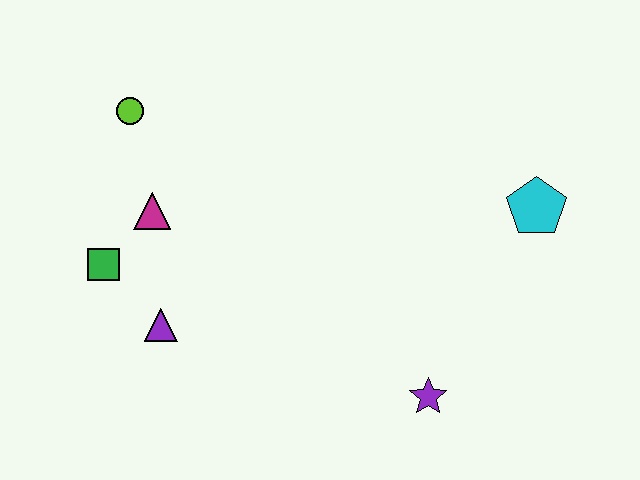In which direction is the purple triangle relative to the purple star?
The purple triangle is to the left of the purple star.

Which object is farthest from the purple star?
The lime circle is farthest from the purple star.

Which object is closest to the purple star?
The cyan pentagon is closest to the purple star.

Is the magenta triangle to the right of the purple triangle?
No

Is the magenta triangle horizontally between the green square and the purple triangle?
Yes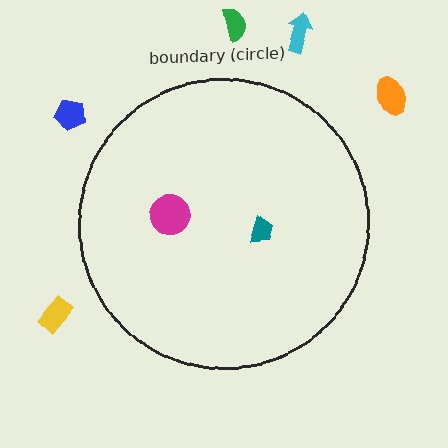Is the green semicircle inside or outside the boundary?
Outside.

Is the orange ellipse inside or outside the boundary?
Outside.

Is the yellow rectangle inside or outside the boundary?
Outside.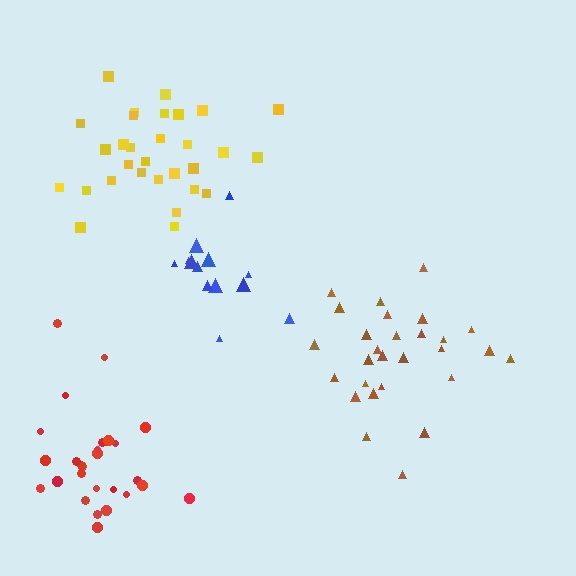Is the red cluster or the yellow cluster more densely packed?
Red.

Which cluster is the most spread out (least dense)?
Blue.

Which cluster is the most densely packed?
Red.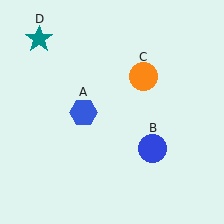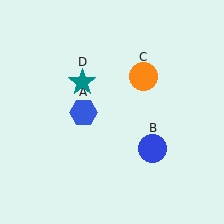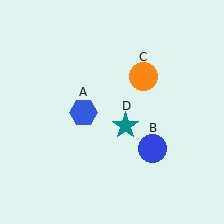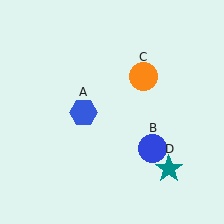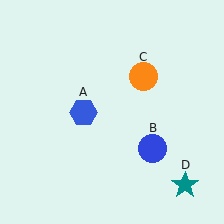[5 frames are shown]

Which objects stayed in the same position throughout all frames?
Blue hexagon (object A) and blue circle (object B) and orange circle (object C) remained stationary.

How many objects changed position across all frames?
1 object changed position: teal star (object D).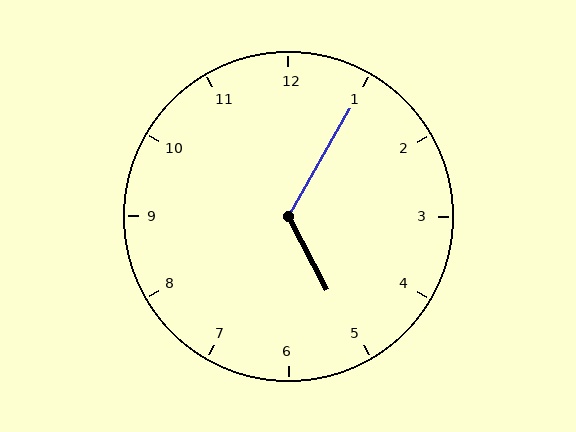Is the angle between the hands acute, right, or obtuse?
It is obtuse.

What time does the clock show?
5:05.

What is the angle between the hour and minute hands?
Approximately 122 degrees.